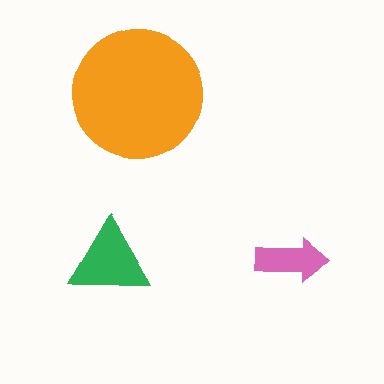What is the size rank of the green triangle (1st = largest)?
2nd.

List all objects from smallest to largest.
The pink arrow, the green triangle, the orange circle.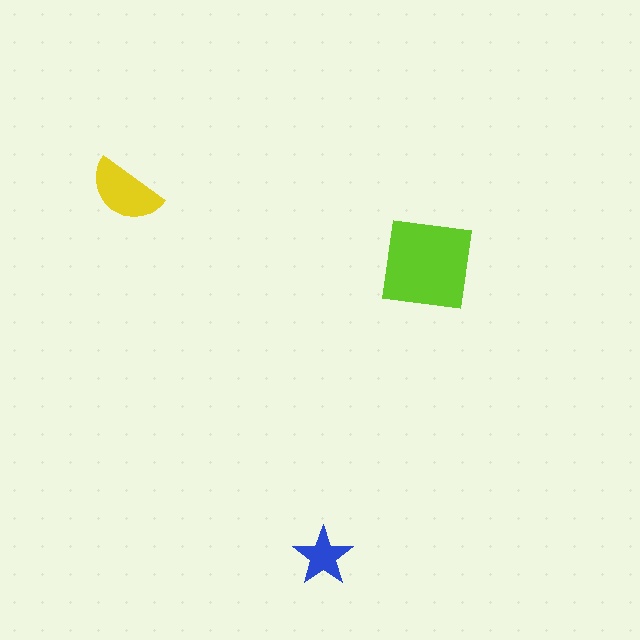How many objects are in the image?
There are 3 objects in the image.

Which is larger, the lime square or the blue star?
The lime square.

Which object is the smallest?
The blue star.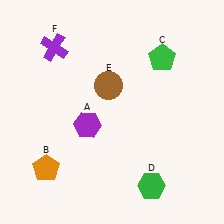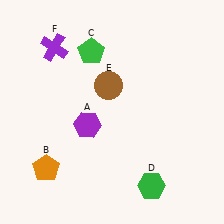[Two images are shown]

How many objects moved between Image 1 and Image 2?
1 object moved between the two images.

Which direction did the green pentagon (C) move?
The green pentagon (C) moved left.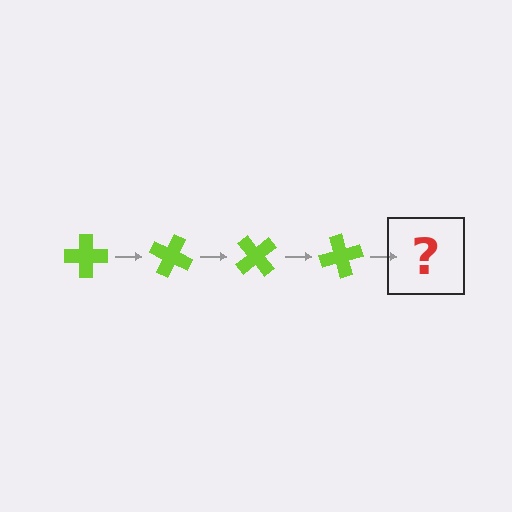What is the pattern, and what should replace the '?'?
The pattern is that the cross rotates 25 degrees each step. The '?' should be a lime cross rotated 100 degrees.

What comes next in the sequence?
The next element should be a lime cross rotated 100 degrees.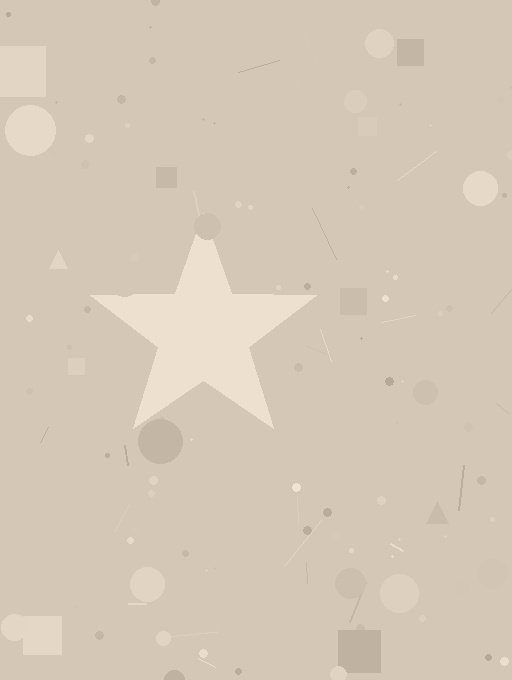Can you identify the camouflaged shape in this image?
The camouflaged shape is a star.